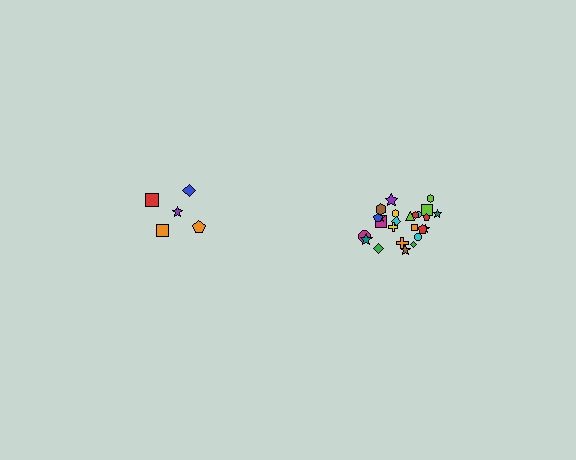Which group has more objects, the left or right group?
The right group.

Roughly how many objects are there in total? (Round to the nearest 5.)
Roughly 30 objects in total.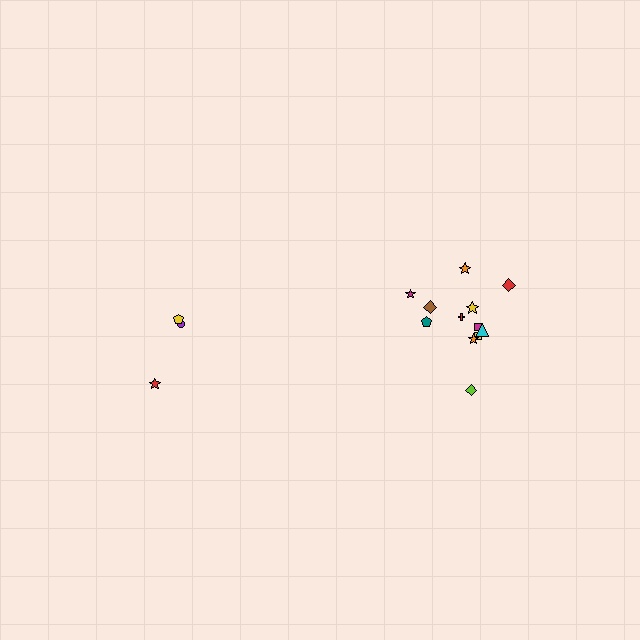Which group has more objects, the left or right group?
The right group.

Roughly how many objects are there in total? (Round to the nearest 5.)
Roughly 15 objects in total.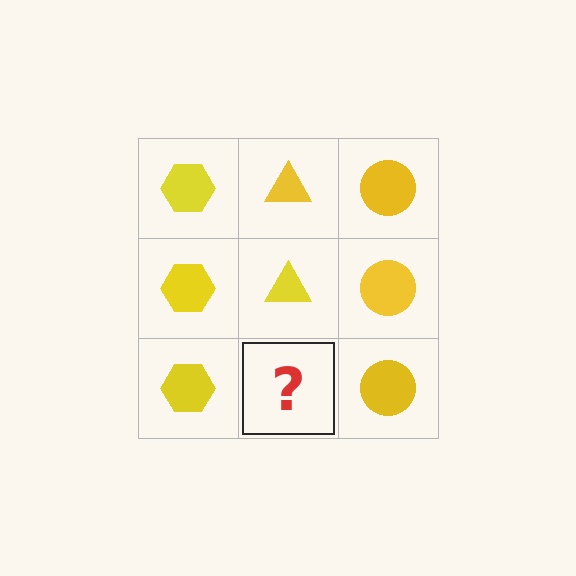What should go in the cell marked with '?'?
The missing cell should contain a yellow triangle.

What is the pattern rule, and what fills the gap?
The rule is that each column has a consistent shape. The gap should be filled with a yellow triangle.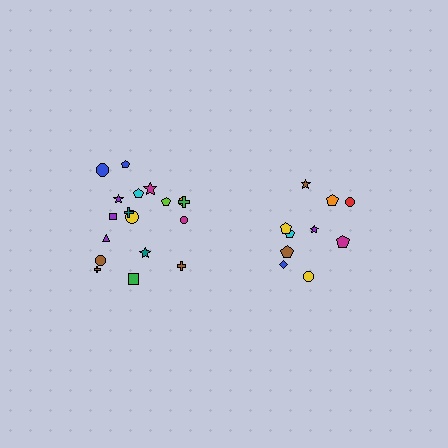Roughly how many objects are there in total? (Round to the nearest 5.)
Roughly 30 objects in total.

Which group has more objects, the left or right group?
The left group.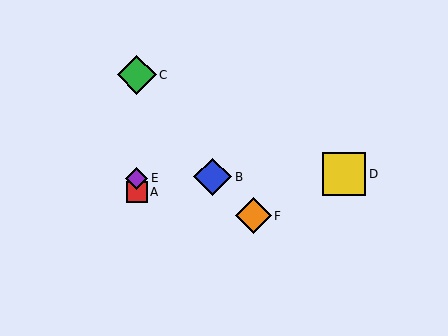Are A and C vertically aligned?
Yes, both are at x≈137.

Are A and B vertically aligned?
No, A is at x≈137 and B is at x≈213.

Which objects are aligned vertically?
Objects A, C, E are aligned vertically.